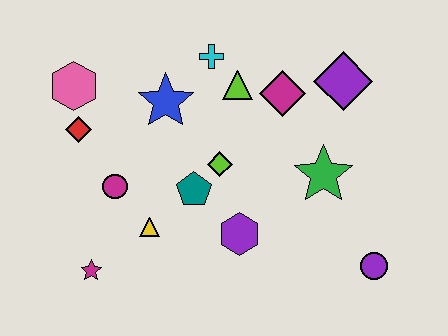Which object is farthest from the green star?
The pink hexagon is farthest from the green star.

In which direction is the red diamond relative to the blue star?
The red diamond is to the left of the blue star.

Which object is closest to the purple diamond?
The magenta diamond is closest to the purple diamond.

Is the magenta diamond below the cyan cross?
Yes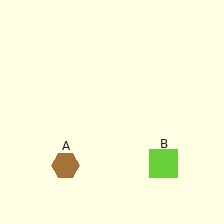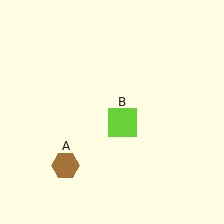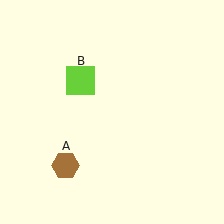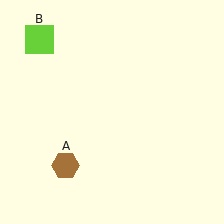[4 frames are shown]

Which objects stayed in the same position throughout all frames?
Brown hexagon (object A) remained stationary.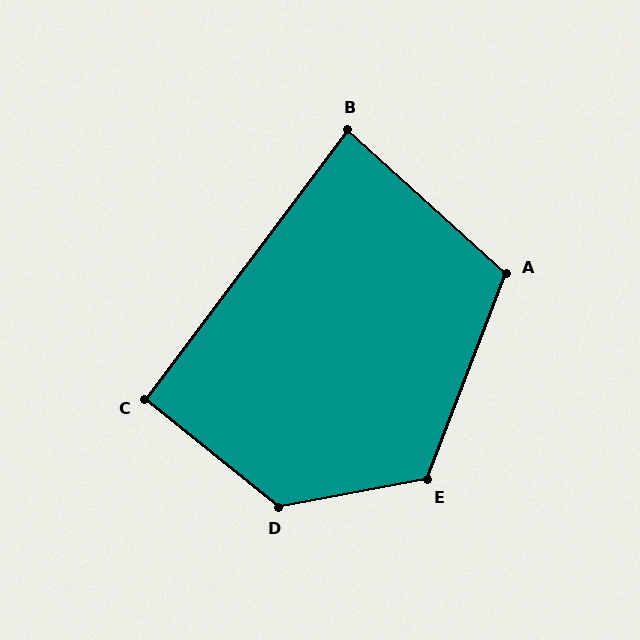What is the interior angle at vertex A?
Approximately 111 degrees (obtuse).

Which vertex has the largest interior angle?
D, at approximately 130 degrees.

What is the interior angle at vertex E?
Approximately 122 degrees (obtuse).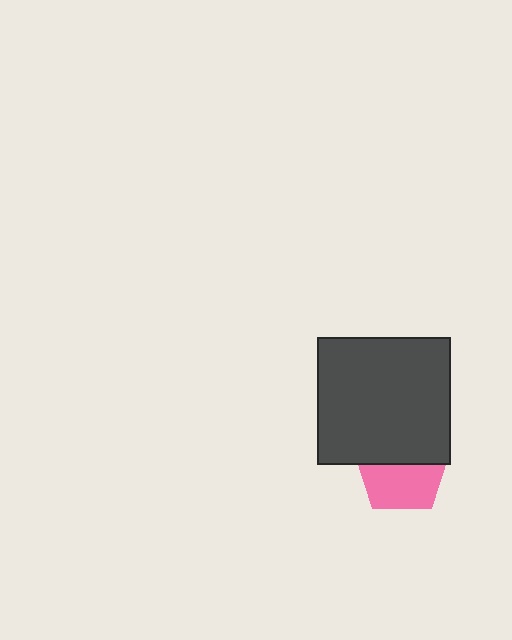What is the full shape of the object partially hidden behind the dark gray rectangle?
The partially hidden object is a pink pentagon.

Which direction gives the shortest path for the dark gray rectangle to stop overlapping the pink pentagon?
Moving up gives the shortest separation.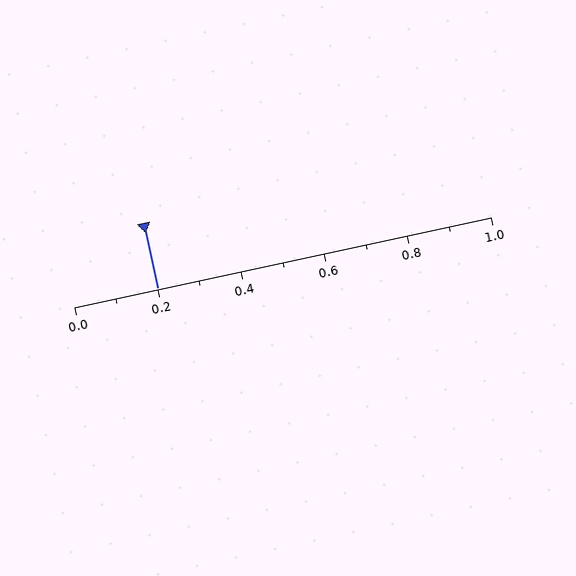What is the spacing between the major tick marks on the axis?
The major ticks are spaced 0.2 apart.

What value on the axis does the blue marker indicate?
The marker indicates approximately 0.2.